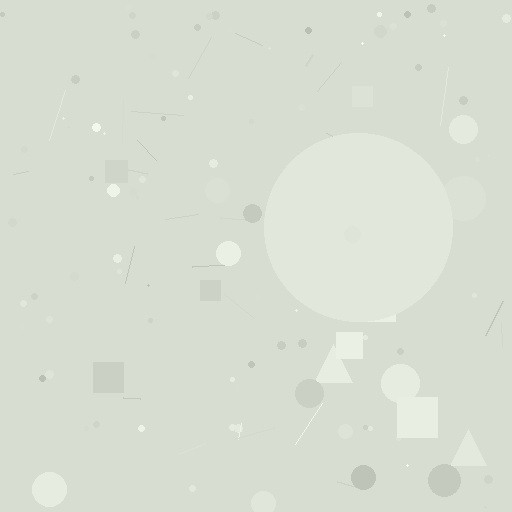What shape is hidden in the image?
A circle is hidden in the image.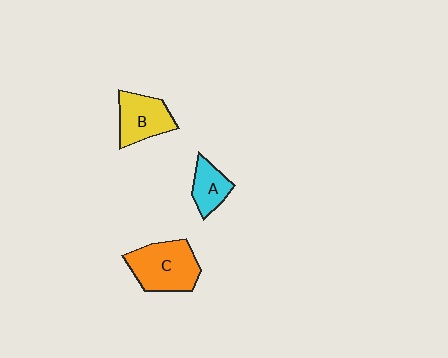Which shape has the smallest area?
Shape A (cyan).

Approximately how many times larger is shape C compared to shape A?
Approximately 1.9 times.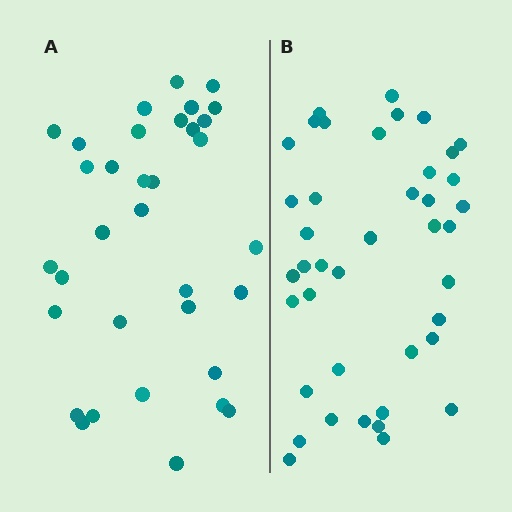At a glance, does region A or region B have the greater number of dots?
Region B (the right region) has more dots.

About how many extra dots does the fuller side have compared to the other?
Region B has roughly 8 or so more dots than region A.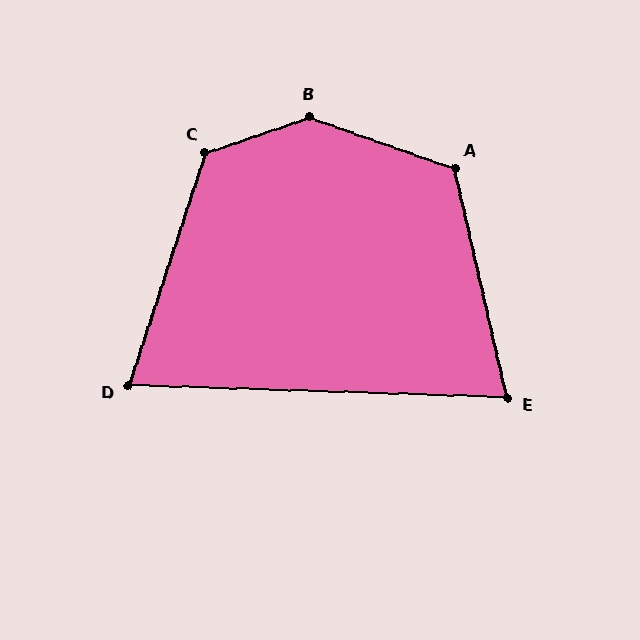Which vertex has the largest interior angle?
B, at approximately 142 degrees.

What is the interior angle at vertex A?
Approximately 122 degrees (obtuse).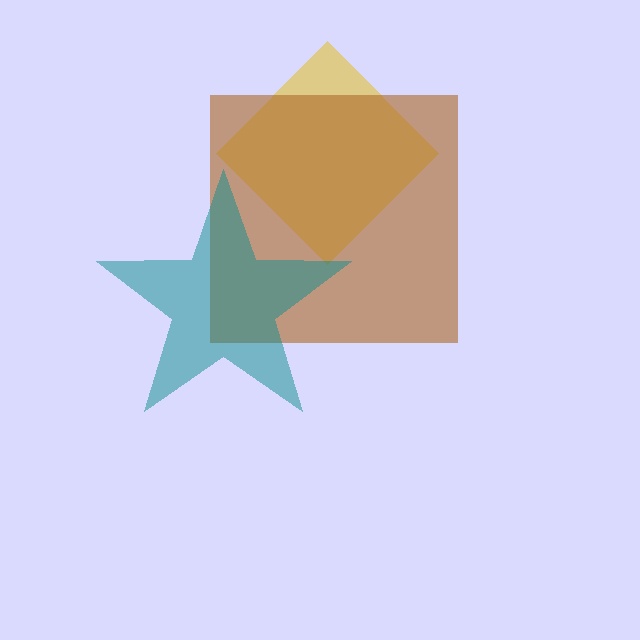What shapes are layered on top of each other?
The layered shapes are: a yellow diamond, a brown square, a teal star.